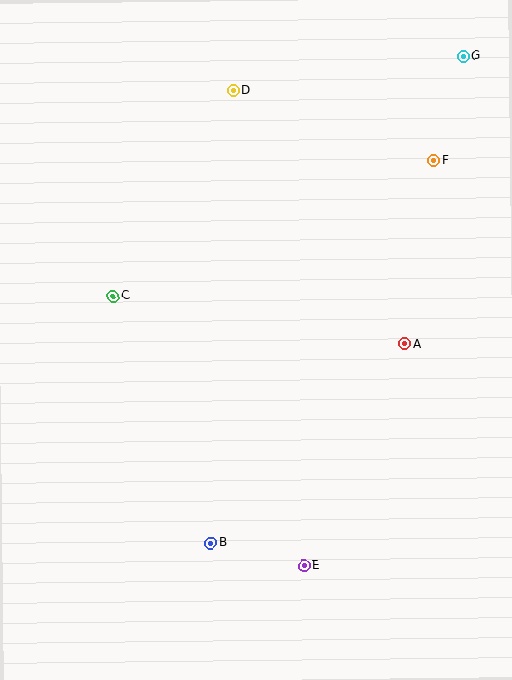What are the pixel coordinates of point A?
Point A is at (405, 344).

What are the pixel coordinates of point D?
Point D is at (233, 90).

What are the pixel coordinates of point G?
Point G is at (463, 56).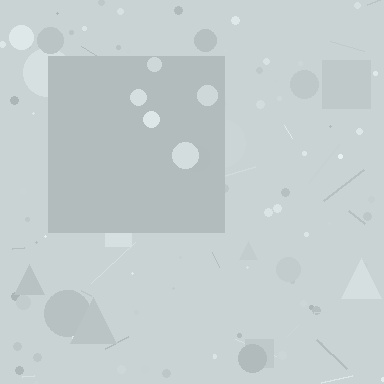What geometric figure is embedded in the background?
A square is embedded in the background.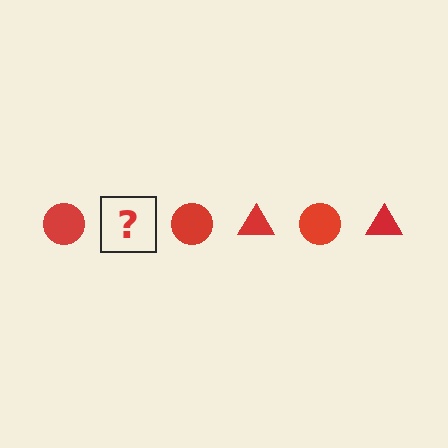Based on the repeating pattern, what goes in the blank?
The blank should be a red triangle.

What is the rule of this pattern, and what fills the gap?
The rule is that the pattern cycles through circle, triangle shapes in red. The gap should be filled with a red triangle.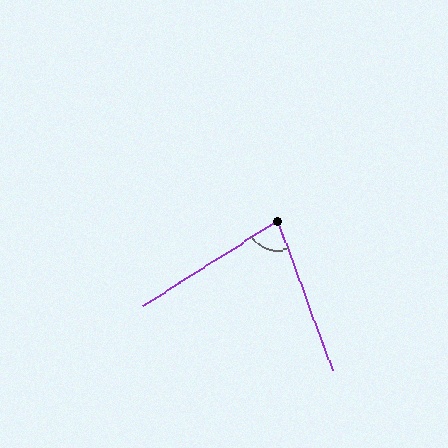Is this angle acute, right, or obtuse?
It is acute.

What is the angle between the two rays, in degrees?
Approximately 77 degrees.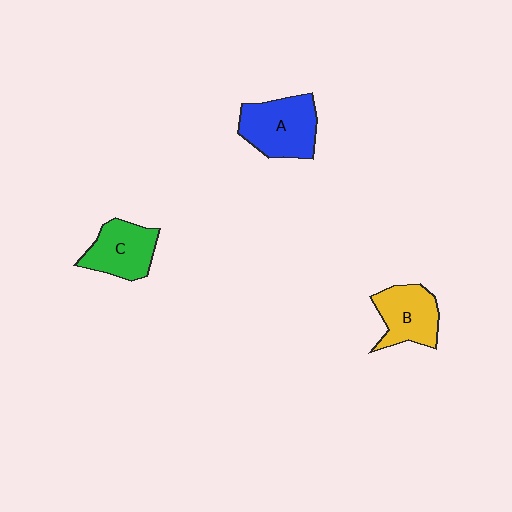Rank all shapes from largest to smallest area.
From largest to smallest: A (blue), B (yellow), C (green).